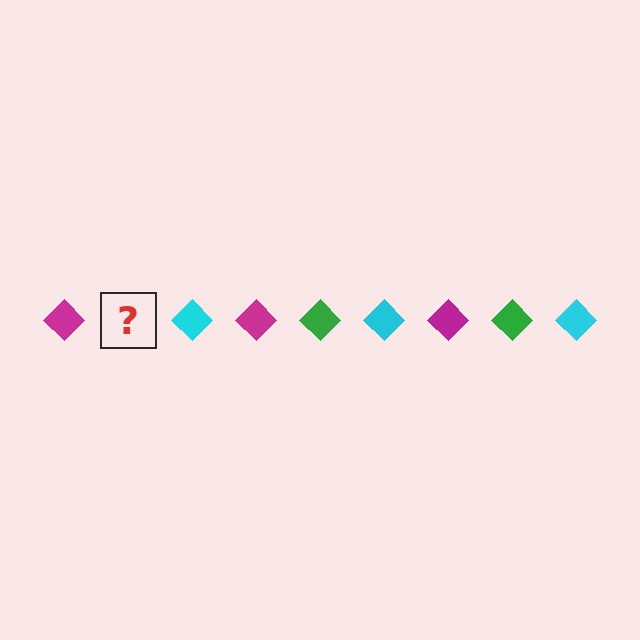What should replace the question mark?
The question mark should be replaced with a green diamond.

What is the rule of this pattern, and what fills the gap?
The rule is that the pattern cycles through magenta, green, cyan diamonds. The gap should be filled with a green diamond.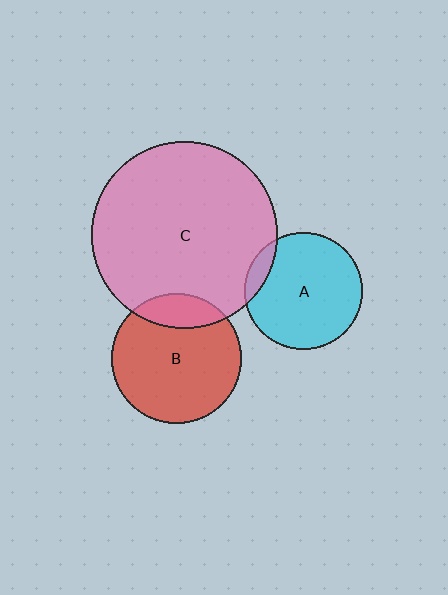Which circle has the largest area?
Circle C (pink).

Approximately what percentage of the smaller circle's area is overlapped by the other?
Approximately 15%.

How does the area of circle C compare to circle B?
Approximately 2.1 times.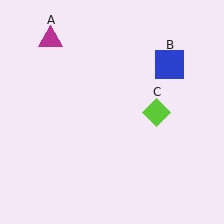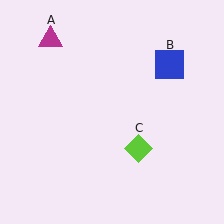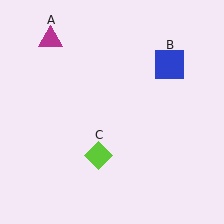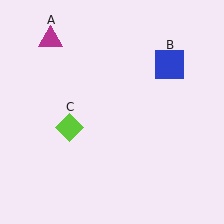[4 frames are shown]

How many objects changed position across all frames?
1 object changed position: lime diamond (object C).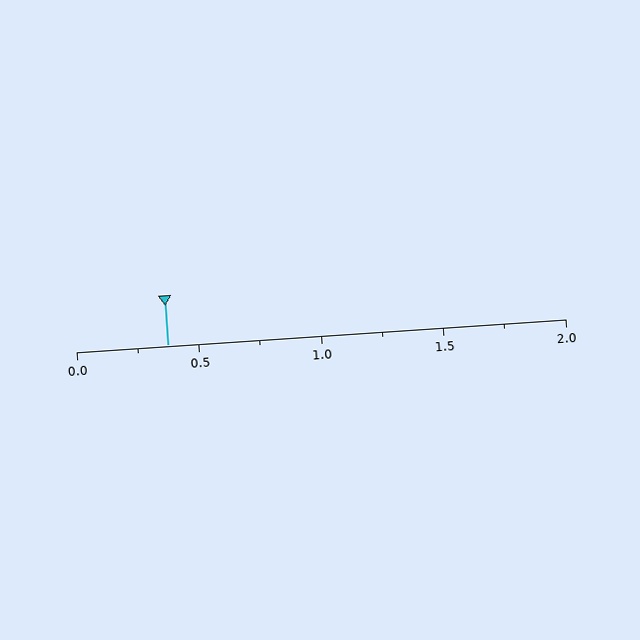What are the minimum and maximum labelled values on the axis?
The axis runs from 0.0 to 2.0.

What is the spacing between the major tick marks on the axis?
The major ticks are spaced 0.5 apart.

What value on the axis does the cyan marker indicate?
The marker indicates approximately 0.38.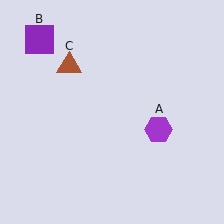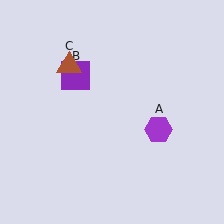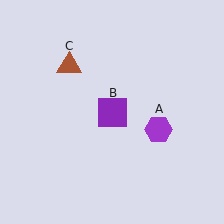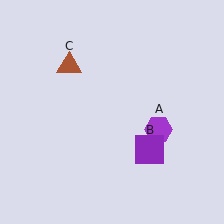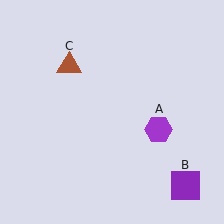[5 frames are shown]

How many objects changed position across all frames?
1 object changed position: purple square (object B).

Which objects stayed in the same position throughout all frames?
Purple hexagon (object A) and brown triangle (object C) remained stationary.